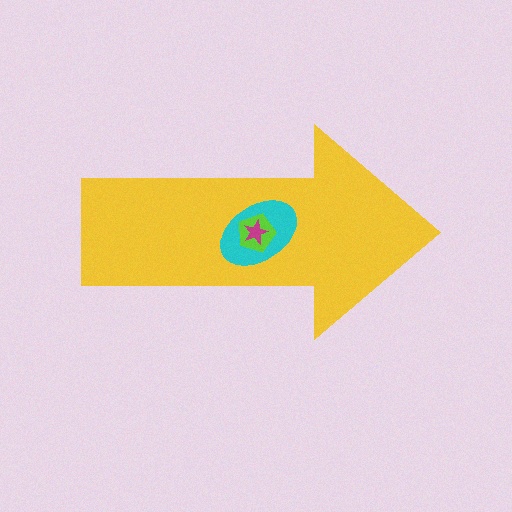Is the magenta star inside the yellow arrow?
Yes.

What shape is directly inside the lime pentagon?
The magenta star.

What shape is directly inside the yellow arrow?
The cyan ellipse.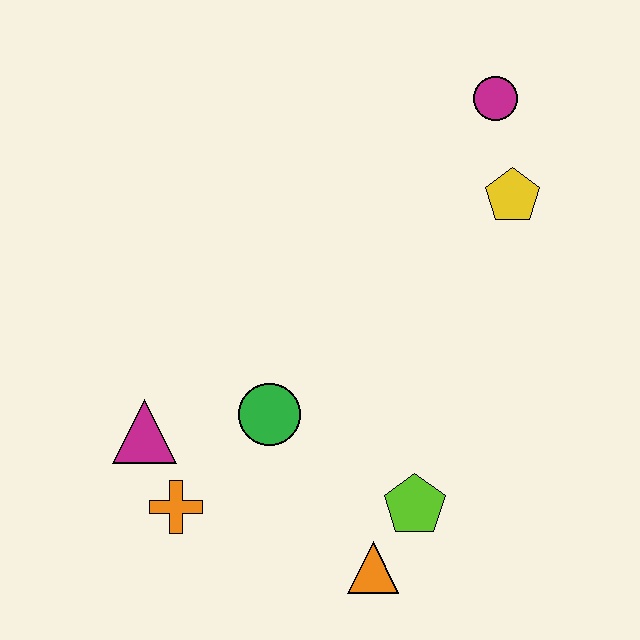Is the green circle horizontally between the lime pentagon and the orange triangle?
No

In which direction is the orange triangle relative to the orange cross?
The orange triangle is to the right of the orange cross.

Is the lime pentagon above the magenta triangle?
No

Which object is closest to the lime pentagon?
The orange triangle is closest to the lime pentagon.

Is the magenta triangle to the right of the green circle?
No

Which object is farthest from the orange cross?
The magenta circle is farthest from the orange cross.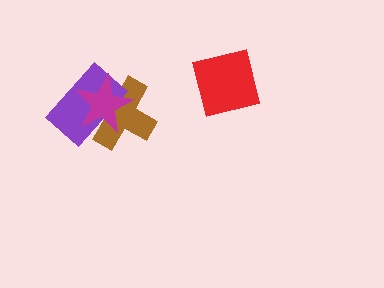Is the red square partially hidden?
No, no other shape covers it.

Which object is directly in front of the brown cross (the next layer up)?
The purple rectangle is directly in front of the brown cross.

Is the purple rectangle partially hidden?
Yes, it is partially covered by another shape.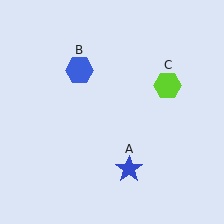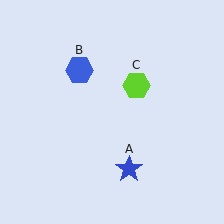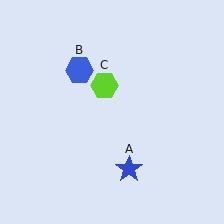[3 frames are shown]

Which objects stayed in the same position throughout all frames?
Blue star (object A) and blue hexagon (object B) remained stationary.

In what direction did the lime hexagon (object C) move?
The lime hexagon (object C) moved left.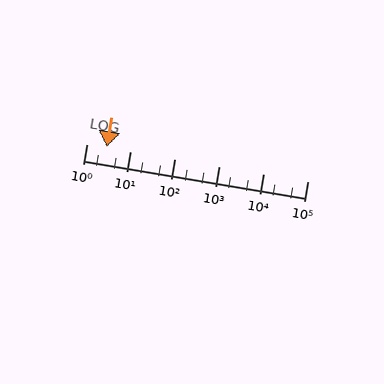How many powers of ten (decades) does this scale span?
The scale spans 5 decades, from 1 to 100000.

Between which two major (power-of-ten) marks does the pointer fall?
The pointer is between 1 and 10.